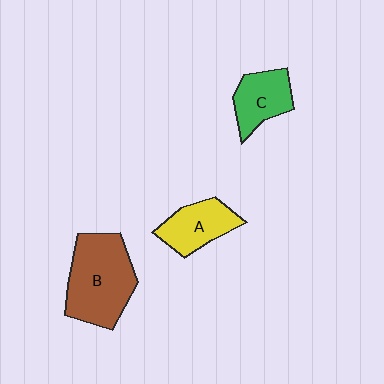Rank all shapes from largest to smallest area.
From largest to smallest: B (brown), A (yellow), C (green).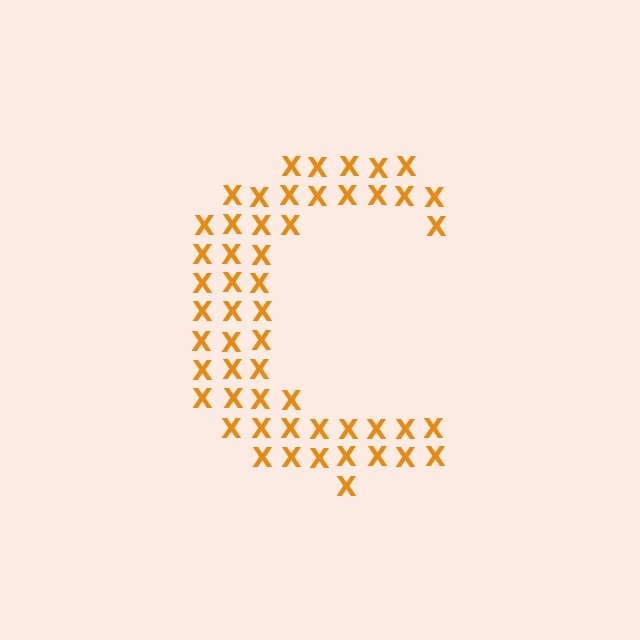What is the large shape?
The large shape is the letter C.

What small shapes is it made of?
It is made of small letter X's.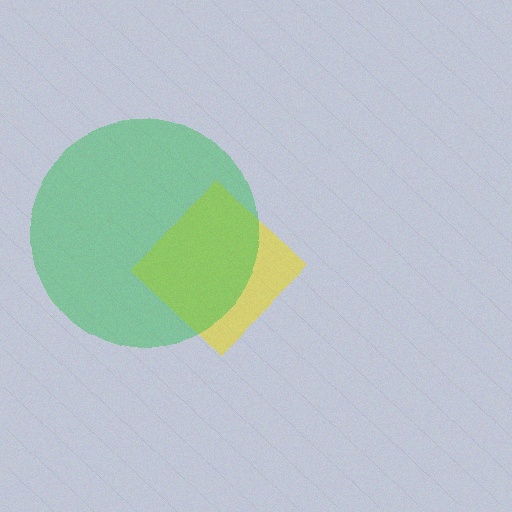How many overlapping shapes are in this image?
There are 2 overlapping shapes in the image.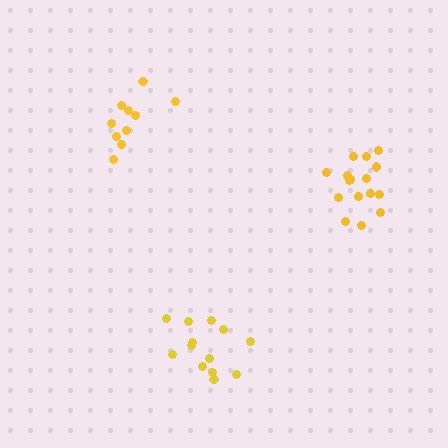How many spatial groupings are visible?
There are 3 spatial groupings.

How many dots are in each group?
Group 1: 10 dots, Group 2: 13 dots, Group 3: 16 dots (39 total).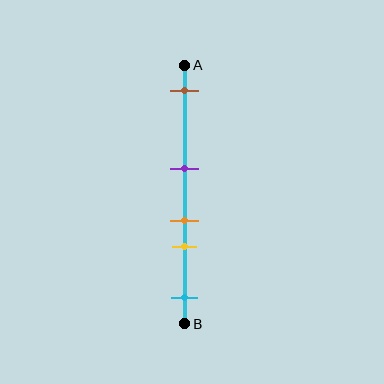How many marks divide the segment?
There are 5 marks dividing the segment.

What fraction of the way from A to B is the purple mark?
The purple mark is approximately 40% (0.4) of the way from A to B.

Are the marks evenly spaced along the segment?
No, the marks are not evenly spaced.